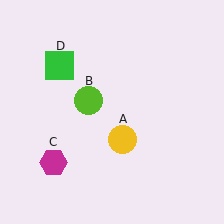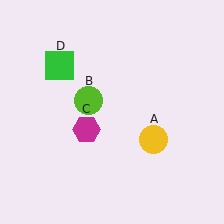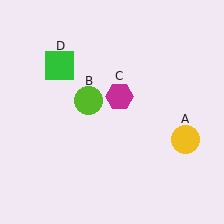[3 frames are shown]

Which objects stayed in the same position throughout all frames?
Lime circle (object B) and green square (object D) remained stationary.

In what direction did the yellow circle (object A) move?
The yellow circle (object A) moved right.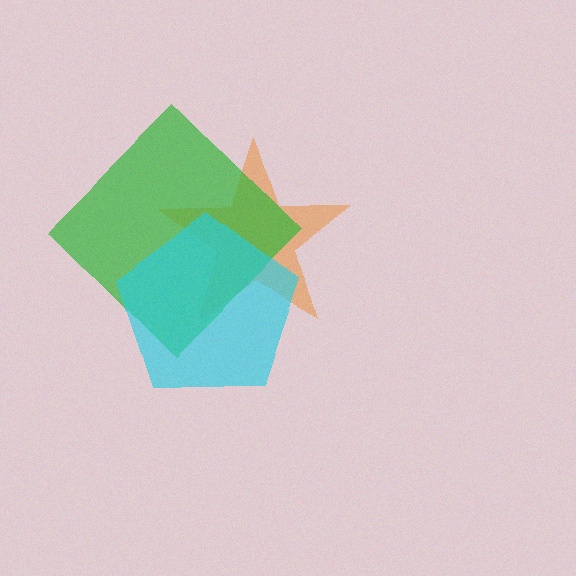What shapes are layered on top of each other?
The layered shapes are: an orange star, a green diamond, a cyan pentagon.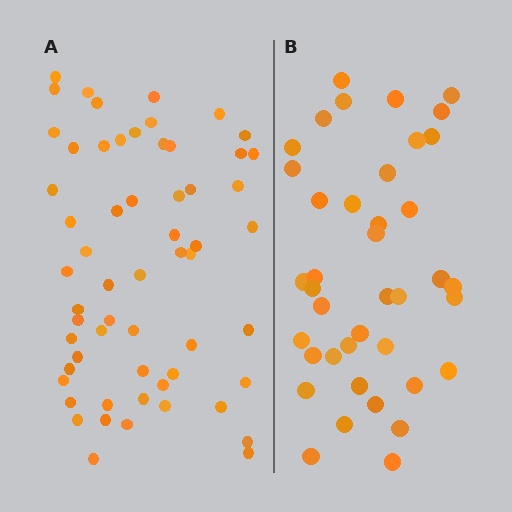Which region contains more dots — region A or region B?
Region A (the left region) has more dots.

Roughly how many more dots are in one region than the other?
Region A has approximately 20 more dots than region B.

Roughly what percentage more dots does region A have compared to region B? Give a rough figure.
About 50% more.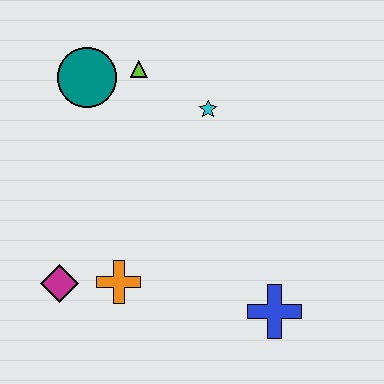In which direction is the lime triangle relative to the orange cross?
The lime triangle is above the orange cross.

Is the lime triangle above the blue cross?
Yes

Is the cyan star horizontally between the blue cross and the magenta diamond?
Yes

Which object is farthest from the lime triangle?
The blue cross is farthest from the lime triangle.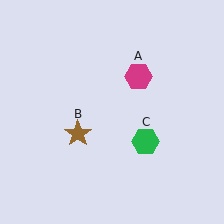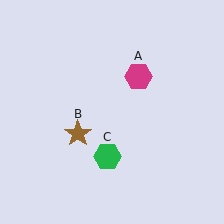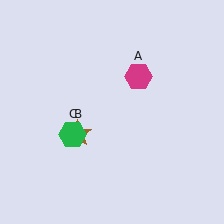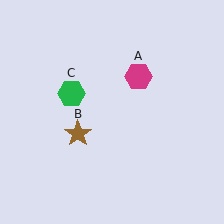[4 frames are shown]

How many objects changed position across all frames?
1 object changed position: green hexagon (object C).